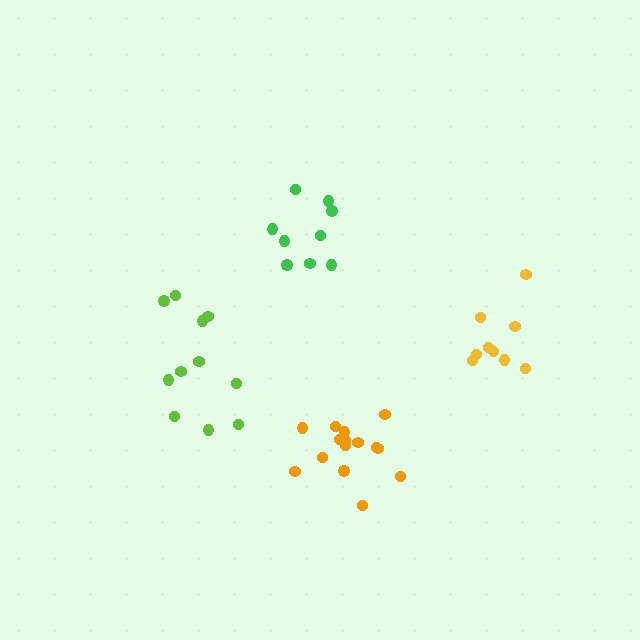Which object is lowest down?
The orange cluster is bottommost.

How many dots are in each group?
Group 1: 9 dots, Group 2: 15 dots, Group 3: 11 dots, Group 4: 9 dots (44 total).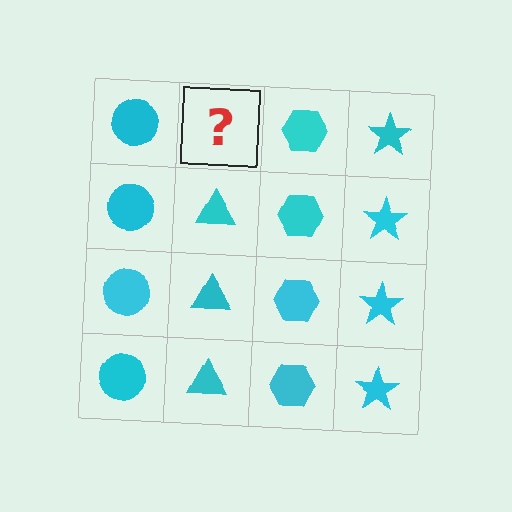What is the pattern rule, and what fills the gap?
The rule is that each column has a consistent shape. The gap should be filled with a cyan triangle.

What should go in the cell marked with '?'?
The missing cell should contain a cyan triangle.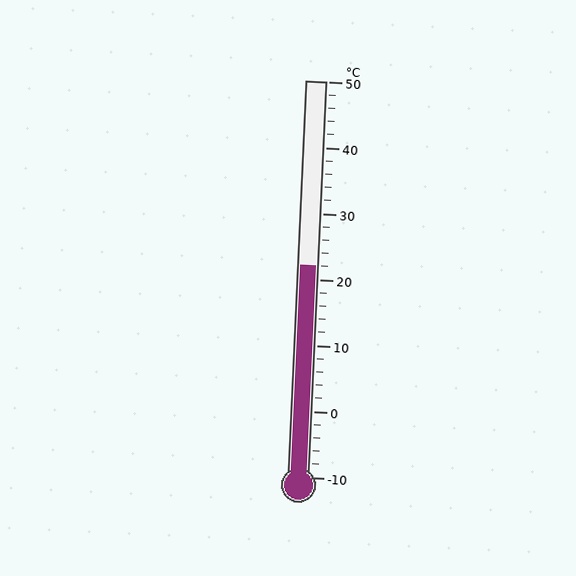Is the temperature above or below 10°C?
The temperature is above 10°C.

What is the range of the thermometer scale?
The thermometer scale ranges from -10°C to 50°C.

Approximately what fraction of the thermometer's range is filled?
The thermometer is filled to approximately 55% of its range.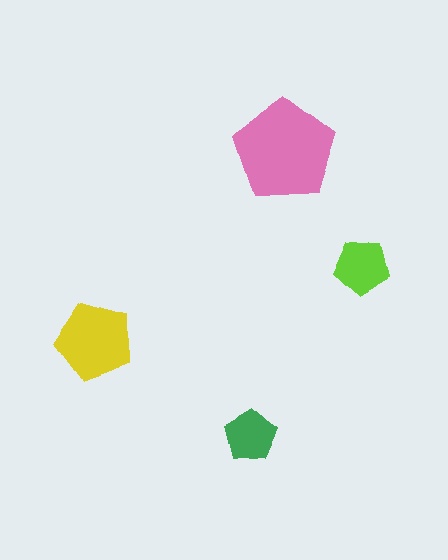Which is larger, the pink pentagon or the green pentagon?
The pink one.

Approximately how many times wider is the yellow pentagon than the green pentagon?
About 1.5 times wider.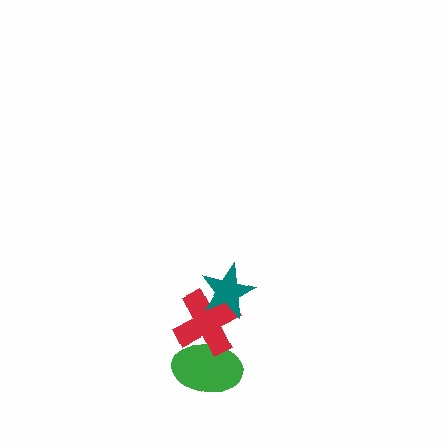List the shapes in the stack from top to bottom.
From top to bottom: the teal star, the red cross, the green ellipse.